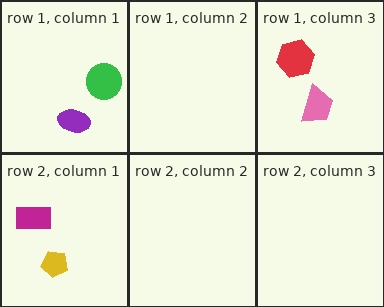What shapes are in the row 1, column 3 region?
The pink trapezoid, the red hexagon.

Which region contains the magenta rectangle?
The row 2, column 1 region.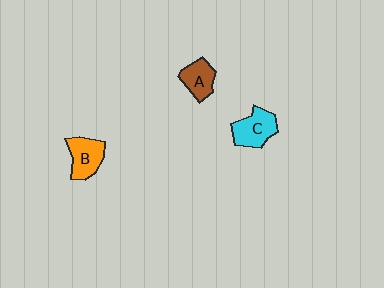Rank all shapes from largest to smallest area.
From largest to smallest: C (cyan), B (orange), A (brown).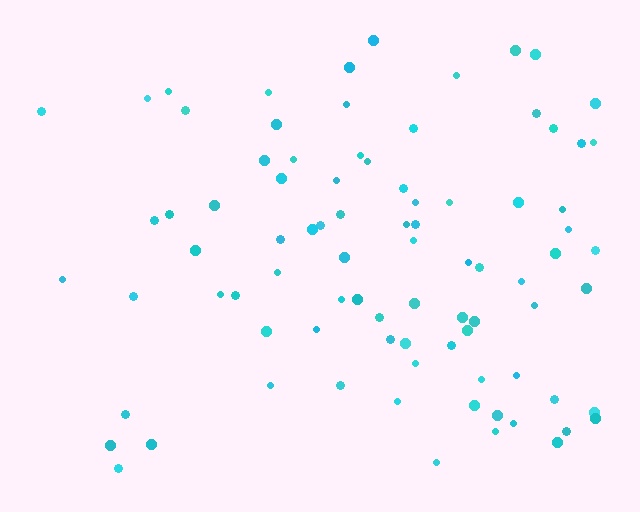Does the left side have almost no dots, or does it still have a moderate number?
Still a moderate number, just noticeably fewer than the right.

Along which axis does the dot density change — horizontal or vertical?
Horizontal.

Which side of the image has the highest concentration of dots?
The right.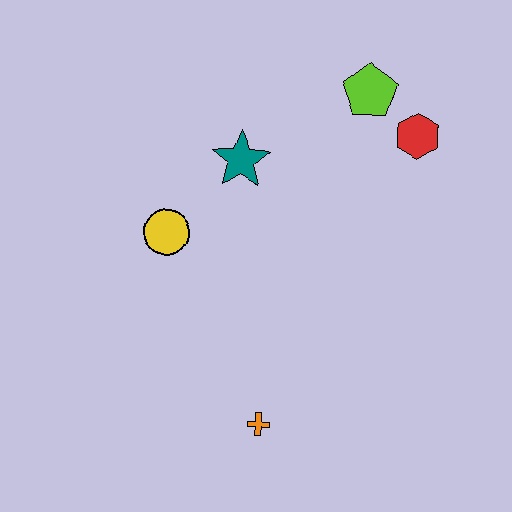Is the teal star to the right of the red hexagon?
No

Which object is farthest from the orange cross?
The lime pentagon is farthest from the orange cross.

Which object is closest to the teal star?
The yellow circle is closest to the teal star.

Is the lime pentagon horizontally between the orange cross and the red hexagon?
Yes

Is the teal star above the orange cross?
Yes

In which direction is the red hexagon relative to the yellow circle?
The red hexagon is to the right of the yellow circle.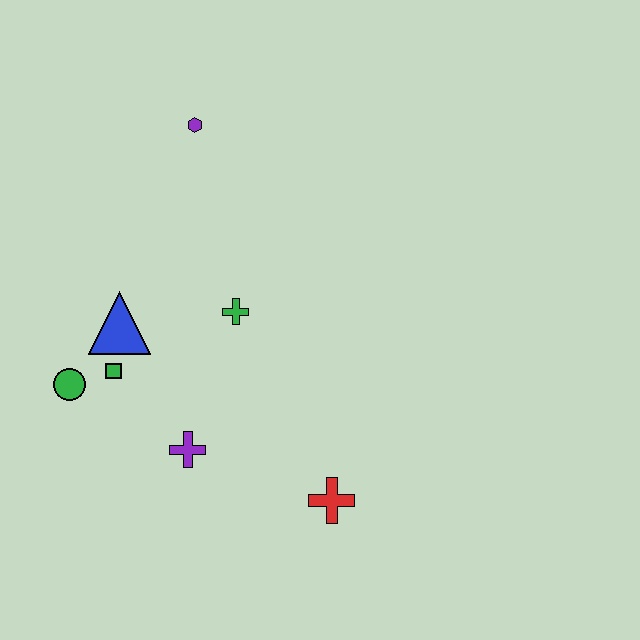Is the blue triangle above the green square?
Yes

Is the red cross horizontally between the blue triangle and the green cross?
No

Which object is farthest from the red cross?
The purple hexagon is farthest from the red cross.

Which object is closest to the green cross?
The blue triangle is closest to the green cross.